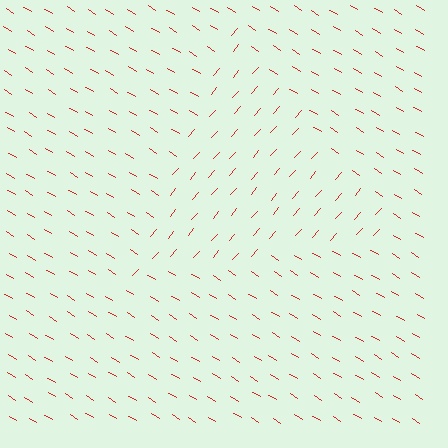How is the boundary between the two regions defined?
The boundary is defined purely by a change in line orientation (approximately 80 degrees difference). All lines are the same color and thickness.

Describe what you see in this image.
The image is filled with small red line segments. A triangle region in the image has lines oriented differently from the surrounding lines, creating a visible texture boundary.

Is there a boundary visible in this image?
Yes, there is a texture boundary formed by a change in line orientation.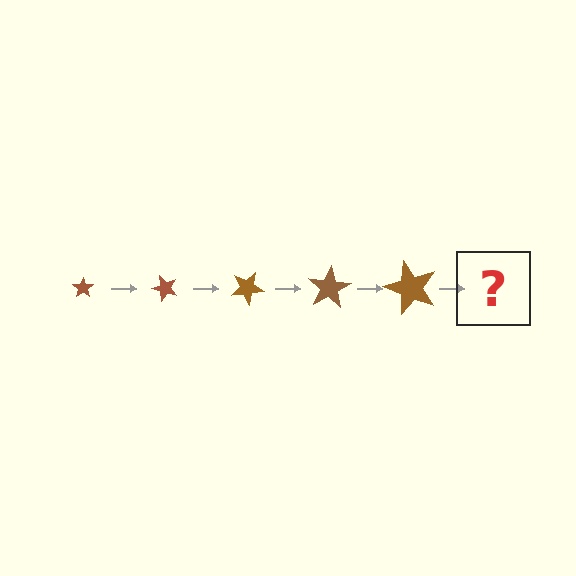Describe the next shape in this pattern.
It should be a star, larger than the previous one and rotated 250 degrees from the start.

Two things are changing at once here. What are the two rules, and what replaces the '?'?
The two rules are that the star grows larger each step and it rotates 50 degrees each step. The '?' should be a star, larger than the previous one and rotated 250 degrees from the start.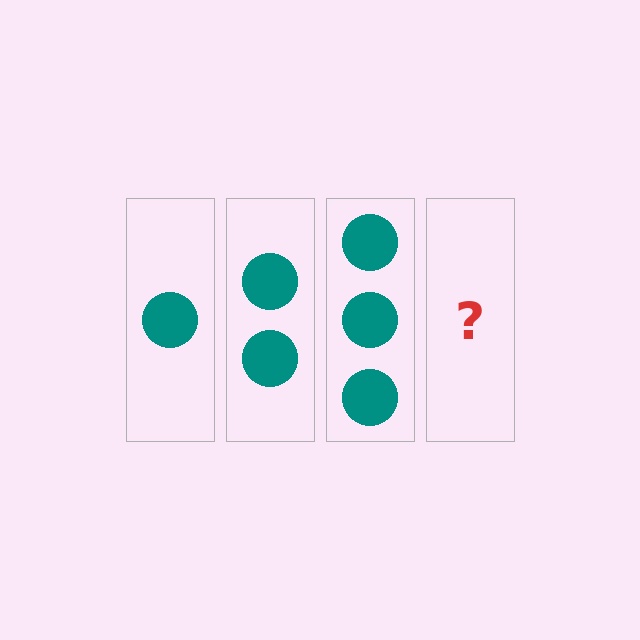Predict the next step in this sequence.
The next step is 4 circles.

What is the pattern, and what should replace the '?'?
The pattern is that each step adds one more circle. The '?' should be 4 circles.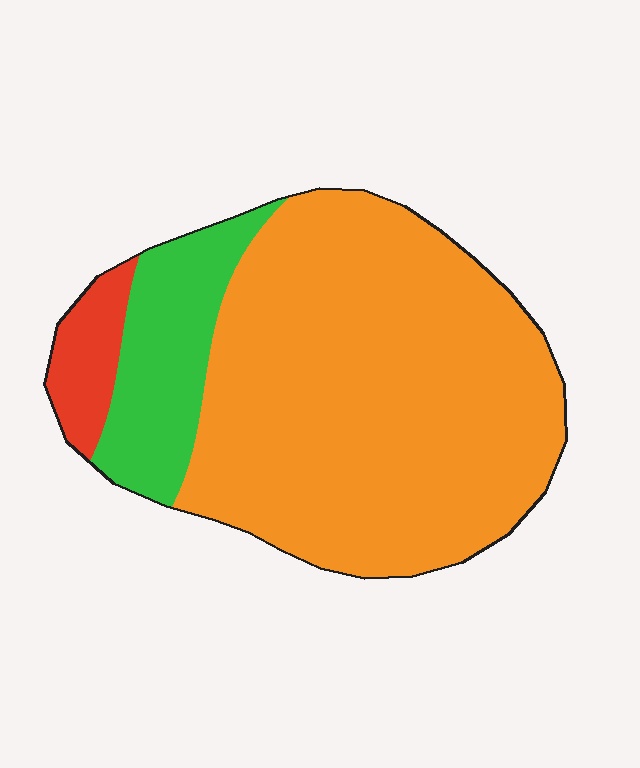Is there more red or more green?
Green.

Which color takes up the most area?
Orange, at roughly 75%.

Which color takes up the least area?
Red, at roughly 5%.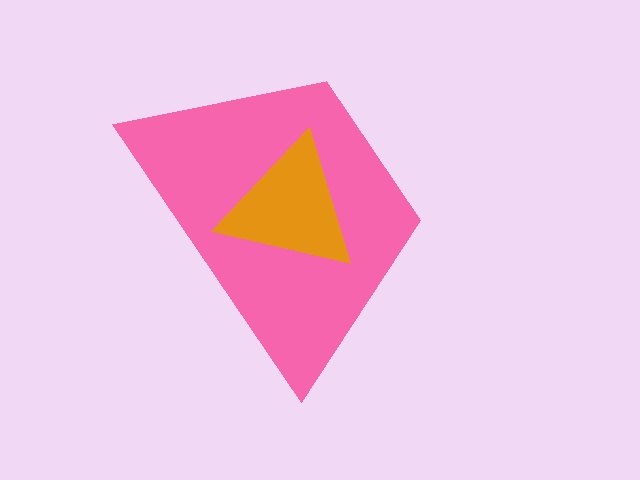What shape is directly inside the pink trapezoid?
The orange triangle.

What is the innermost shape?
The orange triangle.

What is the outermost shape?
The pink trapezoid.